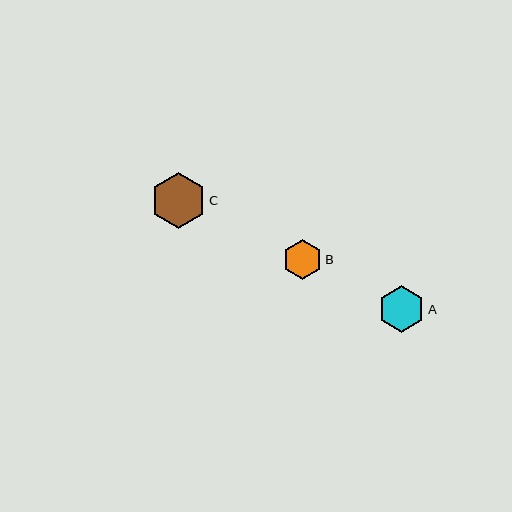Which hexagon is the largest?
Hexagon C is the largest with a size of approximately 56 pixels.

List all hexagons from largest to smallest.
From largest to smallest: C, A, B.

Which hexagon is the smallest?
Hexagon B is the smallest with a size of approximately 40 pixels.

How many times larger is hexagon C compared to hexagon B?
Hexagon C is approximately 1.4 times the size of hexagon B.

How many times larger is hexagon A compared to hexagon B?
Hexagon A is approximately 1.2 times the size of hexagon B.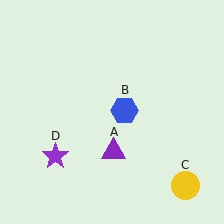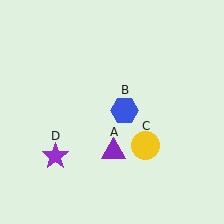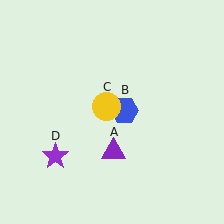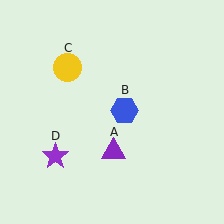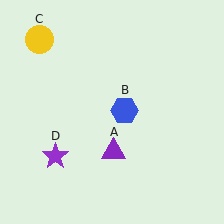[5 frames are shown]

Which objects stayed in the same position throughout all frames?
Purple triangle (object A) and blue hexagon (object B) and purple star (object D) remained stationary.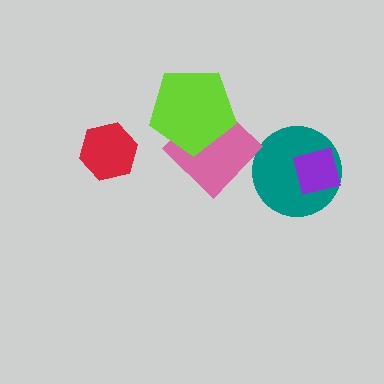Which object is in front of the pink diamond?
The lime pentagon is in front of the pink diamond.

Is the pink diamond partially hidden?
Yes, it is partially covered by another shape.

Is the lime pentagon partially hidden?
No, no other shape covers it.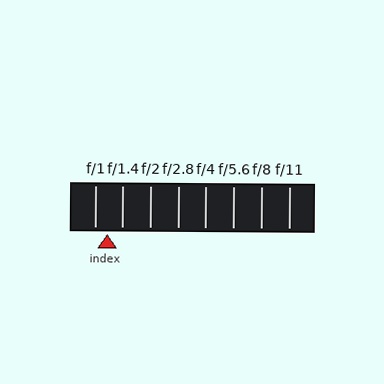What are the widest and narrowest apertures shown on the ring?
The widest aperture shown is f/1 and the narrowest is f/11.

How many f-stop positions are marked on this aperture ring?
There are 8 f-stop positions marked.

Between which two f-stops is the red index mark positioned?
The index mark is between f/1 and f/1.4.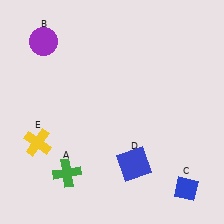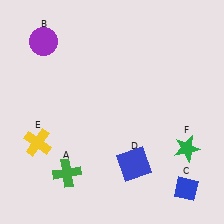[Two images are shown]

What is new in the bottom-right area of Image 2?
A green star (F) was added in the bottom-right area of Image 2.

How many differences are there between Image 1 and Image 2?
There is 1 difference between the two images.